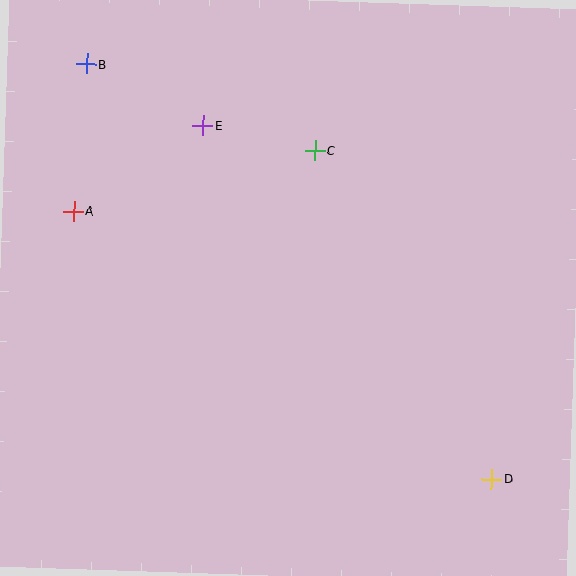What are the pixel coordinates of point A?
Point A is at (74, 211).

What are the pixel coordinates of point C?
Point C is at (315, 151).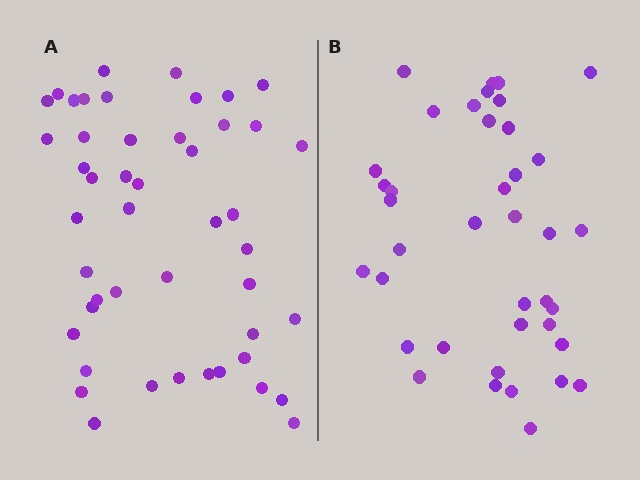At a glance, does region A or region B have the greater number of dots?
Region A (the left region) has more dots.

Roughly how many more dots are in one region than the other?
Region A has roughly 8 or so more dots than region B.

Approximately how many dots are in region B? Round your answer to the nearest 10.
About 40 dots. (The exact count is 39, which rounds to 40.)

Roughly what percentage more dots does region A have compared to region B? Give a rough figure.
About 20% more.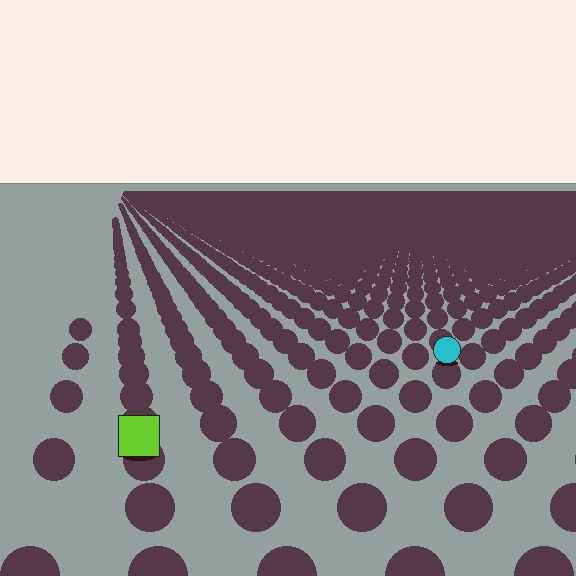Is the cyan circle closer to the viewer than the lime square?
No. The lime square is closer — you can tell from the texture gradient: the ground texture is coarser near it.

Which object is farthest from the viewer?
The cyan circle is farthest from the viewer. It appears smaller and the ground texture around it is denser.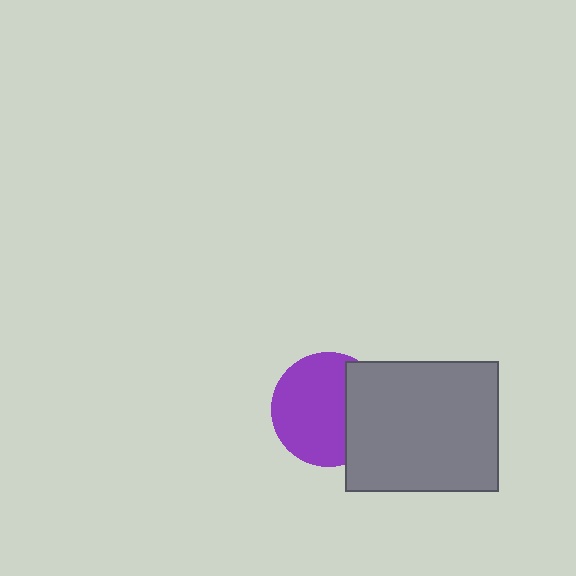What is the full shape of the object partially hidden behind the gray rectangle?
The partially hidden object is a purple circle.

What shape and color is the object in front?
The object in front is a gray rectangle.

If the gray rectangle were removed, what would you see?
You would see the complete purple circle.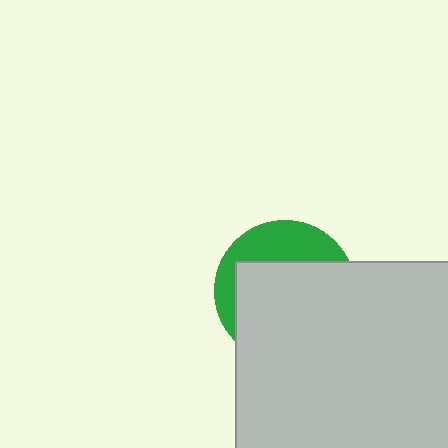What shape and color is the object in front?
The object in front is a light gray square.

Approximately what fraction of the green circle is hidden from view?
Roughly 67% of the green circle is hidden behind the light gray square.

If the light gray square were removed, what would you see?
You would see the complete green circle.